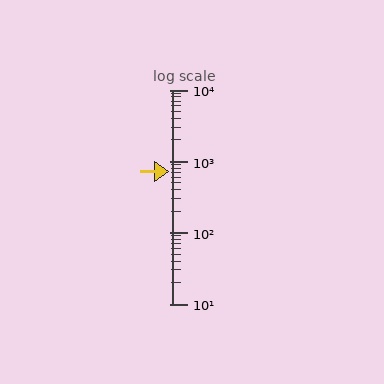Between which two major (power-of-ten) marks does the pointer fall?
The pointer is between 100 and 1000.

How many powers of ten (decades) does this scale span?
The scale spans 3 decades, from 10 to 10000.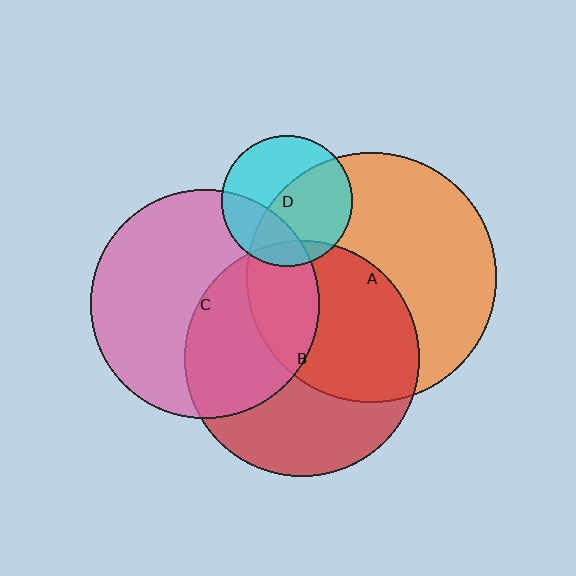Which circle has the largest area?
Circle A (orange).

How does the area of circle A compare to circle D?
Approximately 3.6 times.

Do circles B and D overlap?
Yes.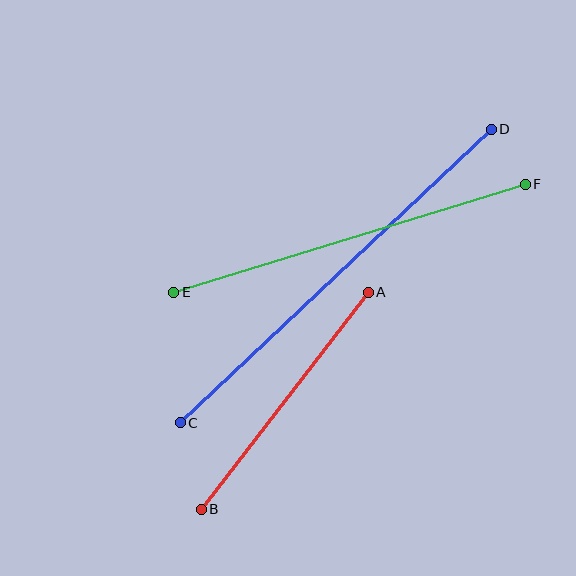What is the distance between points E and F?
The distance is approximately 368 pixels.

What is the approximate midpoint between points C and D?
The midpoint is at approximately (336, 276) pixels.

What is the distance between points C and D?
The distance is approximately 427 pixels.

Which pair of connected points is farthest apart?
Points C and D are farthest apart.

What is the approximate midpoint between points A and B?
The midpoint is at approximately (285, 401) pixels.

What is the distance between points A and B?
The distance is approximately 273 pixels.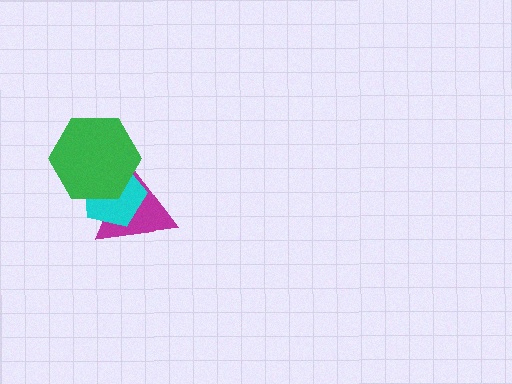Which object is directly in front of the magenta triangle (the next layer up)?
The cyan pentagon is directly in front of the magenta triangle.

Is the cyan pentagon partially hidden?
Yes, it is partially covered by another shape.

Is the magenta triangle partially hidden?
Yes, it is partially covered by another shape.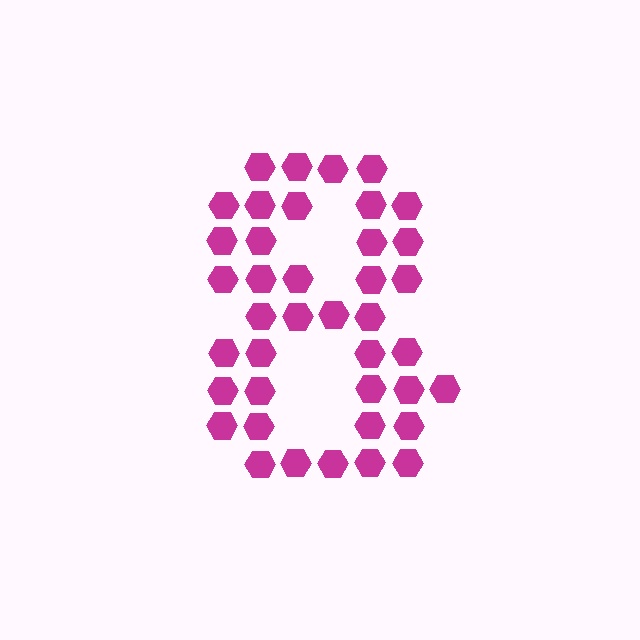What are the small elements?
The small elements are hexagons.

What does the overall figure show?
The overall figure shows the digit 8.